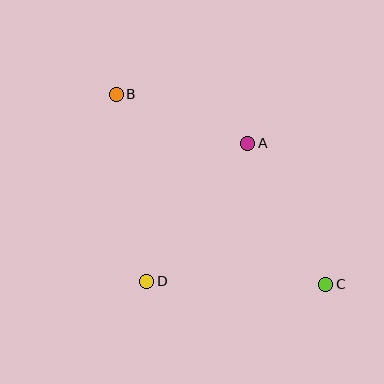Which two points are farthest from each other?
Points B and C are farthest from each other.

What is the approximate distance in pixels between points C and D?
The distance between C and D is approximately 179 pixels.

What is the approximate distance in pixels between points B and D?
The distance between B and D is approximately 190 pixels.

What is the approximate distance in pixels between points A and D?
The distance between A and D is approximately 171 pixels.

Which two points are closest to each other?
Points A and B are closest to each other.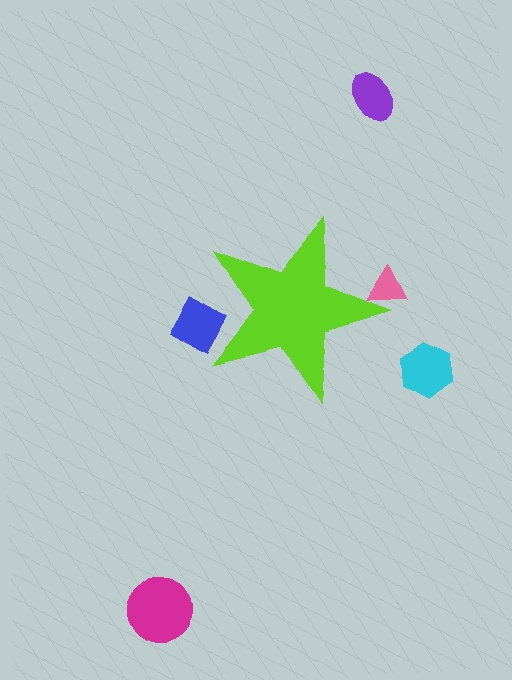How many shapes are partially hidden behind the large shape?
2 shapes are partially hidden.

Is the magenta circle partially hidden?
No, the magenta circle is fully visible.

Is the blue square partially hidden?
Yes, the blue square is partially hidden behind the lime star.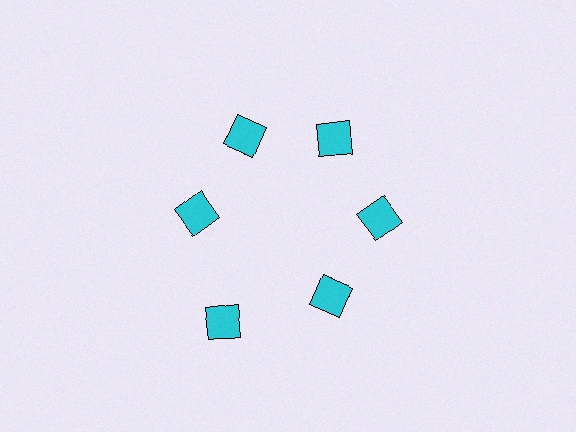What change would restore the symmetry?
The symmetry would be restored by moving it inward, back onto the ring so that all 6 squares sit at equal angles and equal distance from the center.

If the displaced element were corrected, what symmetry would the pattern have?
It would have 6-fold rotational symmetry — the pattern would map onto itself every 60 degrees.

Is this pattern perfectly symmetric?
No. The 6 cyan squares are arranged in a ring, but one element near the 7 o'clock position is pushed outward from the center, breaking the 6-fold rotational symmetry.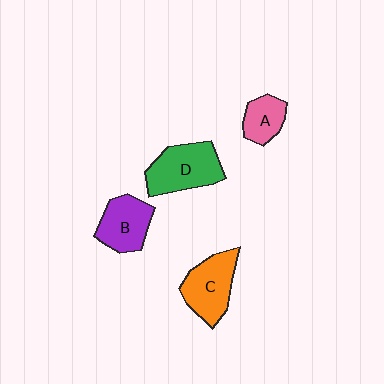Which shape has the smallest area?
Shape A (pink).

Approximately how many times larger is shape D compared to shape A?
Approximately 1.9 times.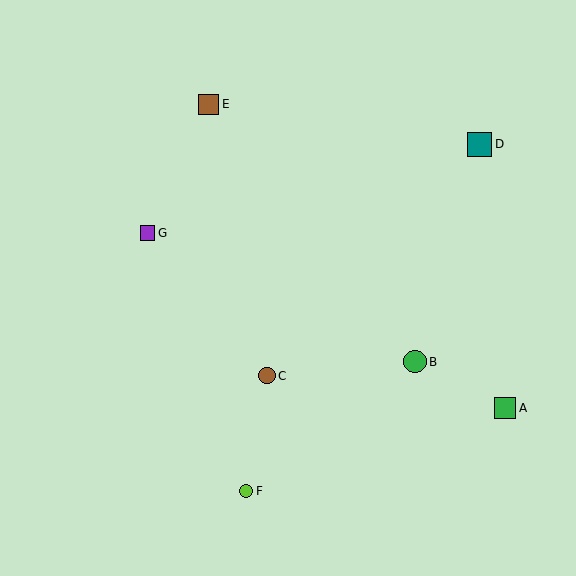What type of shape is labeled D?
Shape D is a teal square.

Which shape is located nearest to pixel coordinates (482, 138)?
The teal square (labeled D) at (480, 144) is nearest to that location.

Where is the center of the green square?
The center of the green square is at (505, 408).